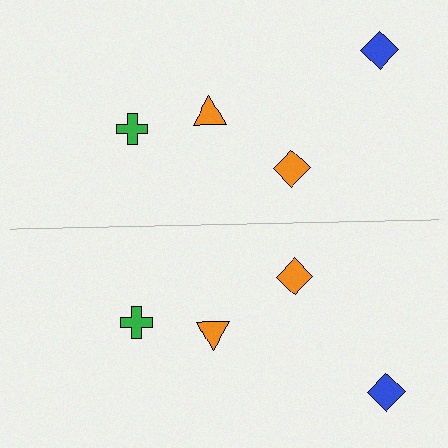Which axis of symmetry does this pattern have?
The pattern has a horizontal axis of symmetry running through the center of the image.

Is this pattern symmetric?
Yes, this pattern has bilateral (reflection) symmetry.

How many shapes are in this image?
There are 8 shapes in this image.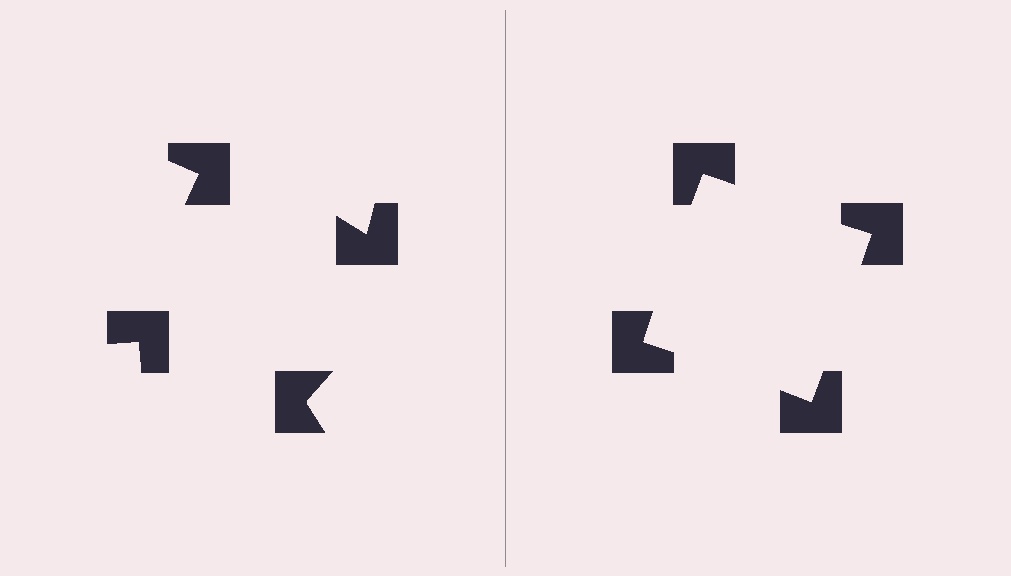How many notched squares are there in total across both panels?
8 — 4 on each side.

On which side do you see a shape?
An illusory square appears on the right side. On the left side the wedge cuts are rotated, so no coherent shape forms.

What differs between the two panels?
The notched squares are positioned identically on both sides; only the wedge orientations differ. On the right they align to a square; on the left they are misaligned.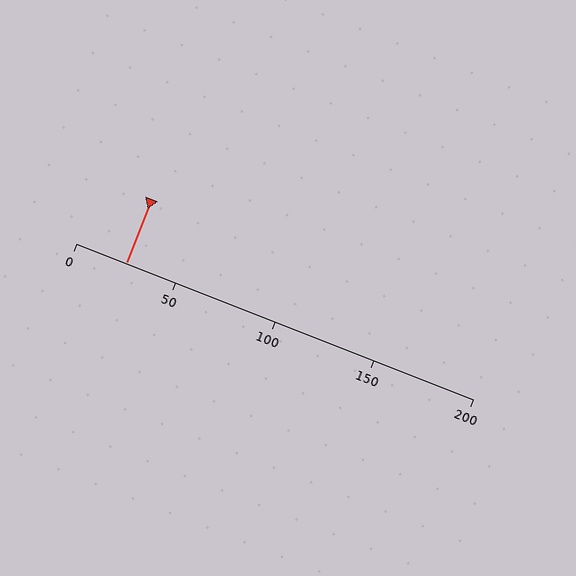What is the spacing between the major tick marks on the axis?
The major ticks are spaced 50 apart.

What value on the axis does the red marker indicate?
The marker indicates approximately 25.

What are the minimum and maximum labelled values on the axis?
The axis runs from 0 to 200.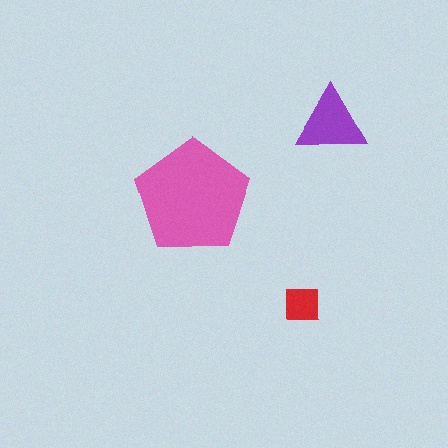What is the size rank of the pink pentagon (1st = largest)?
1st.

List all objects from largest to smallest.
The pink pentagon, the purple triangle, the red square.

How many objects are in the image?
There are 3 objects in the image.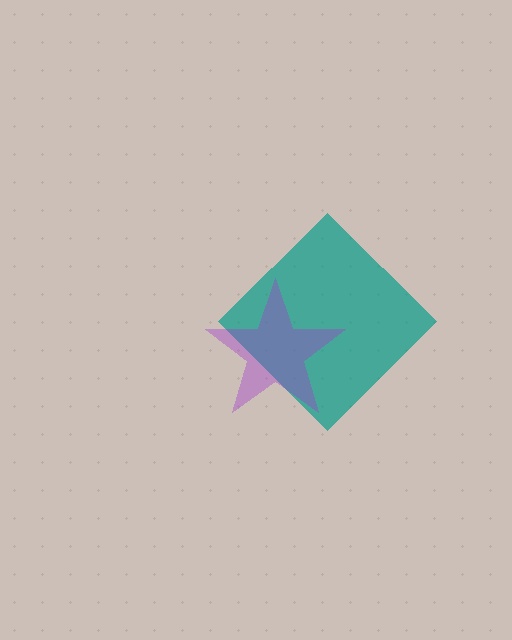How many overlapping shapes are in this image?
There are 2 overlapping shapes in the image.